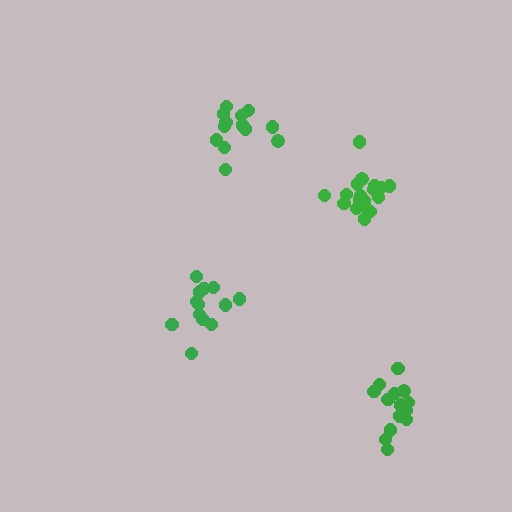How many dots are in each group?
Group 1: 13 dots, Group 2: 15 dots, Group 3: 18 dots, Group 4: 14 dots (60 total).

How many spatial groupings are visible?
There are 4 spatial groupings.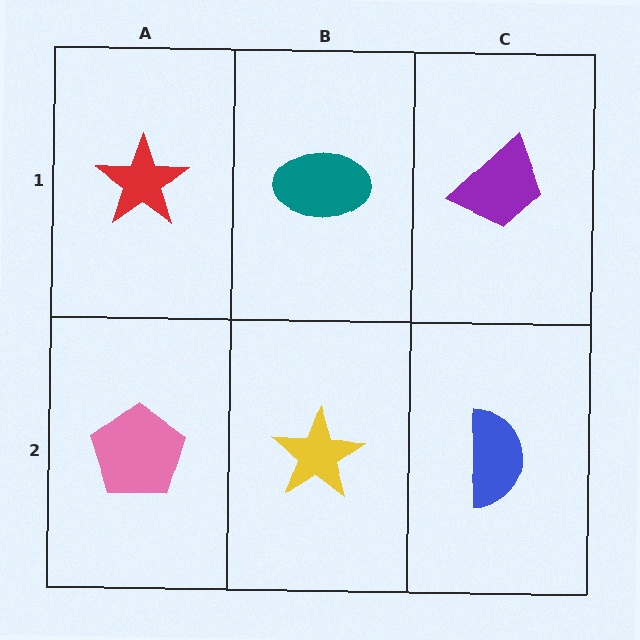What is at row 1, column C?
A purple trapezoid.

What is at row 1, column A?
A red star.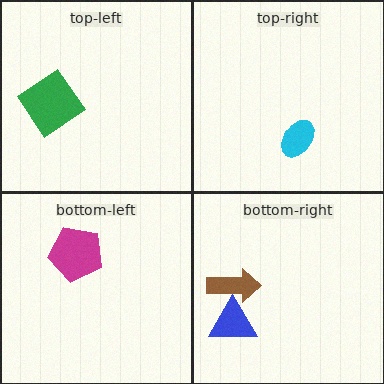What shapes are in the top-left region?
The green diamond.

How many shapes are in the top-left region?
1.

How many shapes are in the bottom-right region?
2.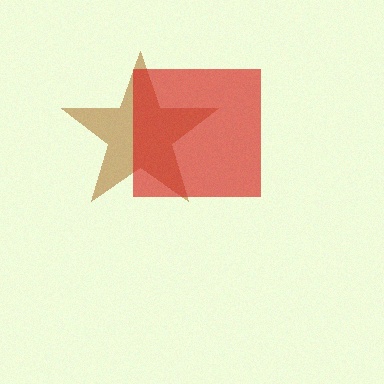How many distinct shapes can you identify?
There are 2 distinct shapes: a brown star, a red square.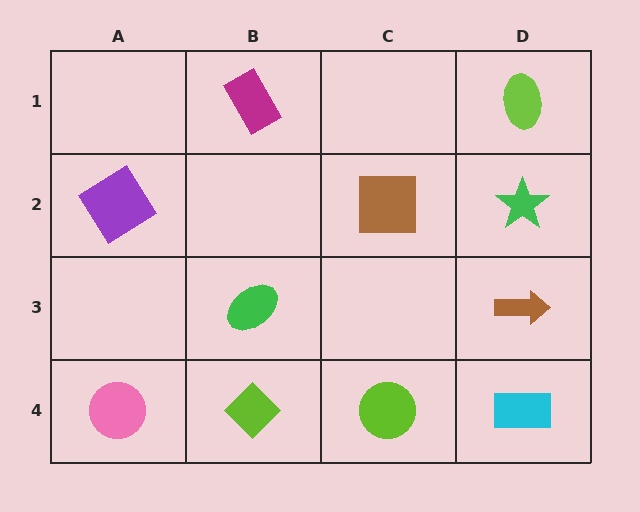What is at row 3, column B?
A green ellipse.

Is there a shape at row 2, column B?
No, that cell is empty.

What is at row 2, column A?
A purple diamond.